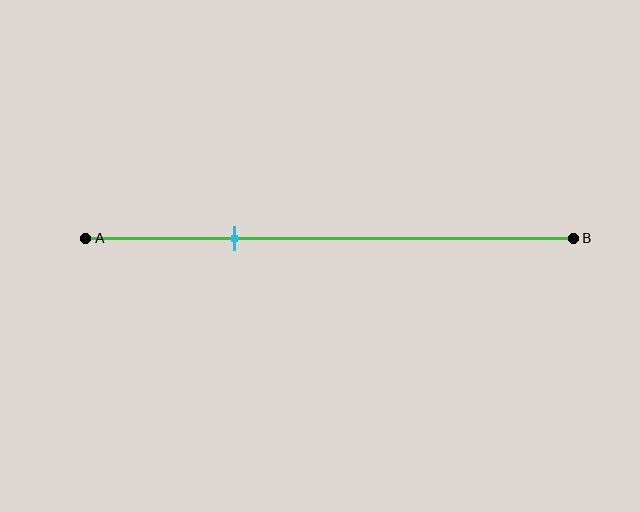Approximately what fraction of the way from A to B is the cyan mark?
The cyan mark is approximately 30% of the way from A to B.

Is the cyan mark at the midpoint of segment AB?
No, the mark is at about 30% from A, not at the 50% midpoint.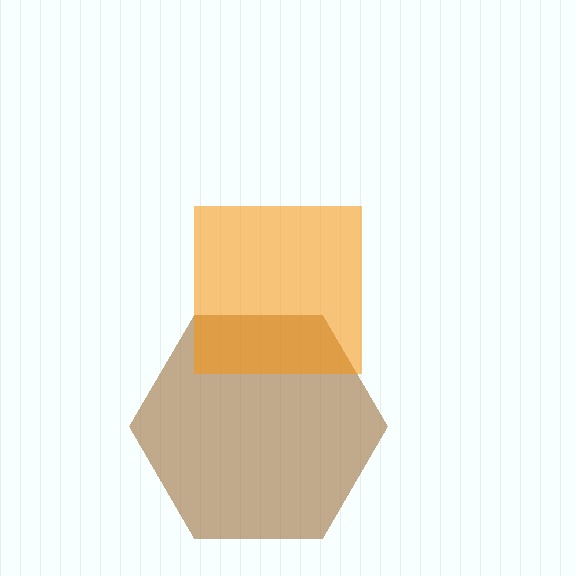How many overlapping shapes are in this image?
There are 2 overlapping shapes in the image.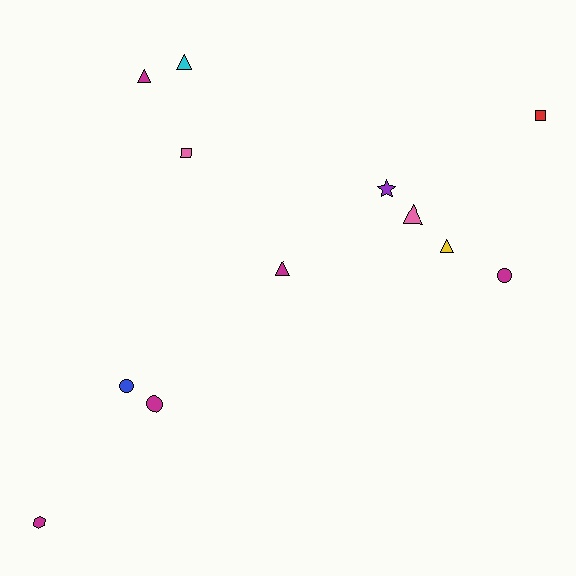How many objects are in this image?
There are 12 objects.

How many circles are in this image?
There are 3 circles.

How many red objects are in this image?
There is 1 red object.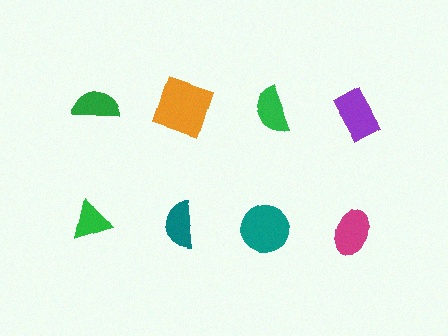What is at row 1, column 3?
A green semicircle.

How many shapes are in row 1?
4 shapes.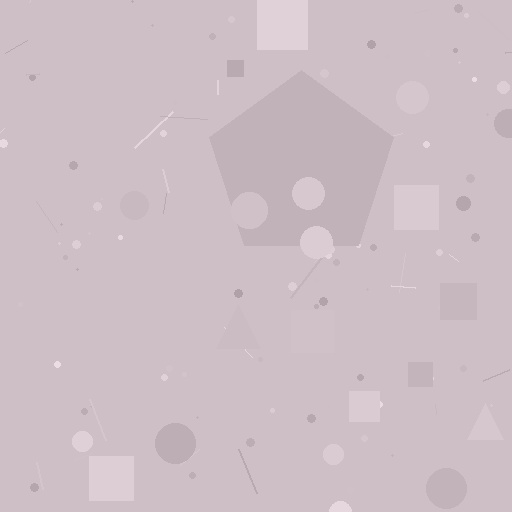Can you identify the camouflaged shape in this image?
The camouflaged shape is a pentagon.